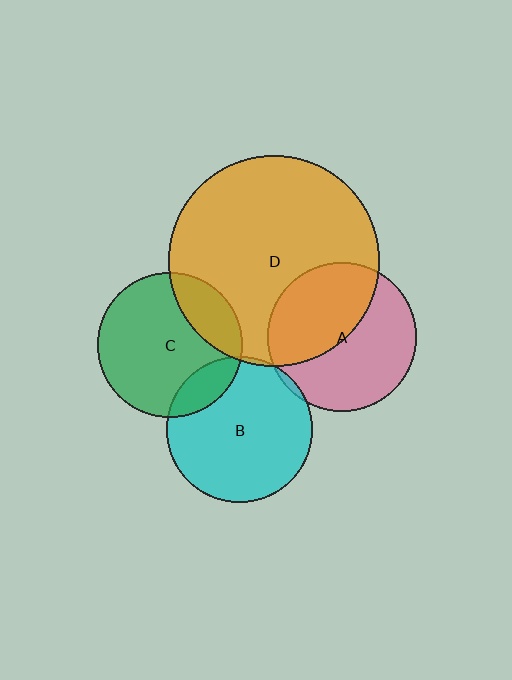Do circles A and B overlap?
Yes.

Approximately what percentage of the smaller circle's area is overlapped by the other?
Approximately 5%.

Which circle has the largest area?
Circle D (orange).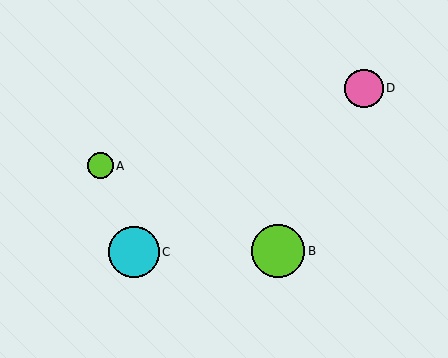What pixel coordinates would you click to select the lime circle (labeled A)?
Click at (100, 166) to select the lime circle A.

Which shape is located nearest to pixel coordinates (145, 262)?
The cyan circle (labeled C) at (134, 252) is nearest to that location.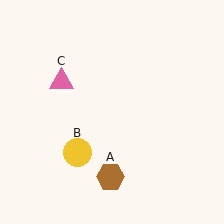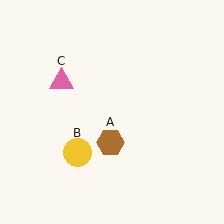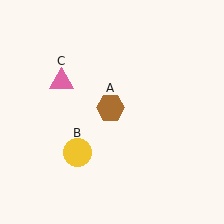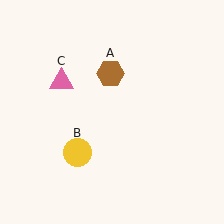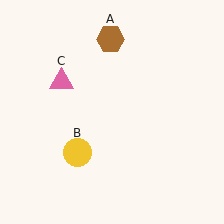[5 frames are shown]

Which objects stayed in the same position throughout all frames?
Yellow circle (object B) and pink triangle (object C) remained stationary.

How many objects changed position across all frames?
1 object changed position: brown hexagon (object A).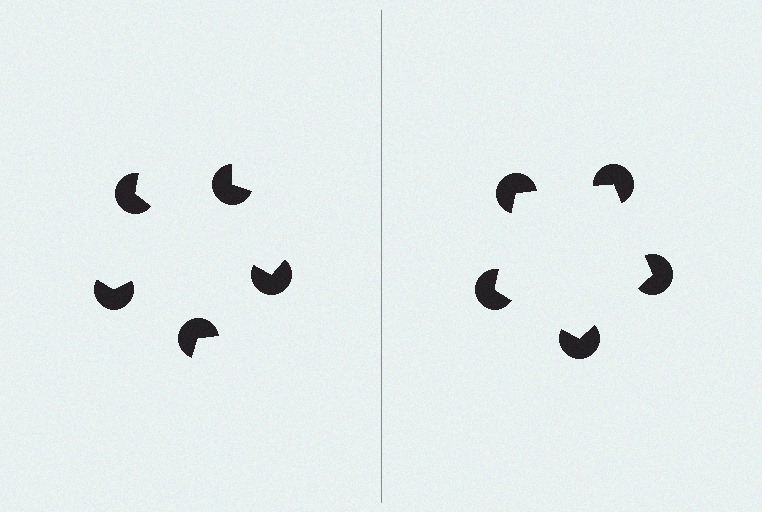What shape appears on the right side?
An illusory pentagon.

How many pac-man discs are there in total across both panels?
10 — 5 on each side.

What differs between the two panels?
The pac-man discs are positioned identically on both sides; only the wedge orientations differ. On the right they align to a pentagon; on the left they are misaligned.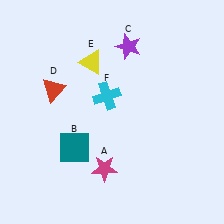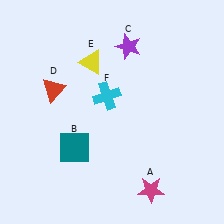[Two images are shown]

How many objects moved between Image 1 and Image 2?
1 object moved between the two images.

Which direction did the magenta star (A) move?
The magenta star (A) moved right.